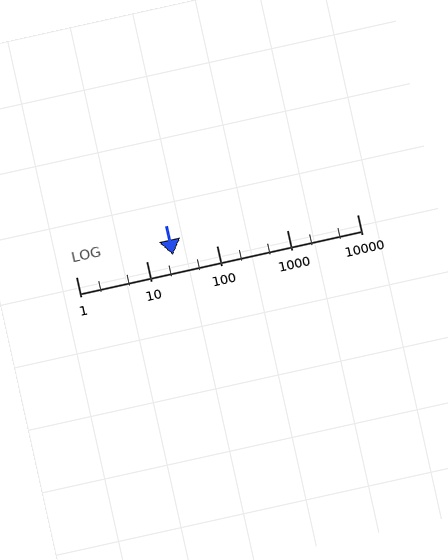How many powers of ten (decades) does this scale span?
The scale spans 4 decades, from 1 to 10000.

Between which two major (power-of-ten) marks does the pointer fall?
The pointer is between 10 and 100.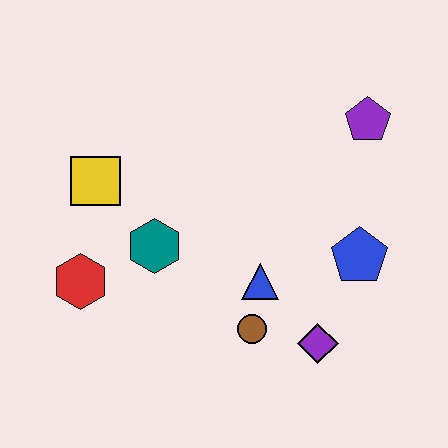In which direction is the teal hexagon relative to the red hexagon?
The teal hexagon is to the right of the red hexagon.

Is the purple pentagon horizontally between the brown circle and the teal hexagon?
No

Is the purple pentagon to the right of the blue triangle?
Yes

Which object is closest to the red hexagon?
The teal hexagon is closest to the red hexagon.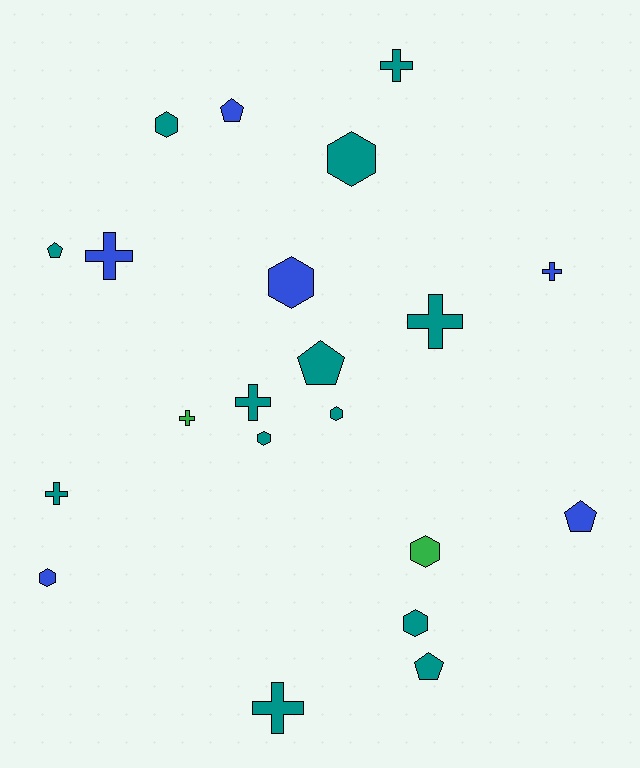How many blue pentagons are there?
There are 2 blue pentagons.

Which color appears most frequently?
Teal, with 13 objects.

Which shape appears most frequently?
Cross, with 8 objects.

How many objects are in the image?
There are 21 objects.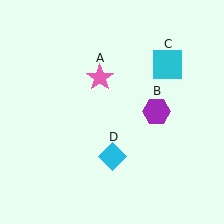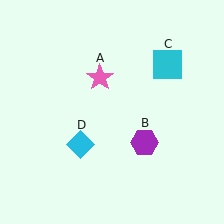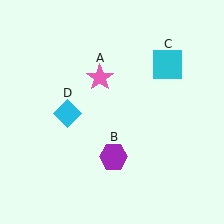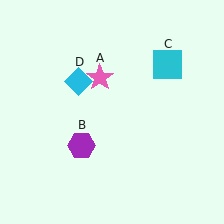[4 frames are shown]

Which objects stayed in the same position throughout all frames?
Pink star (object A) and cyan square (object C) remained stationary.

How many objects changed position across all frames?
2 objects changed position: purple hexagon (object B), cyan diamond (object D).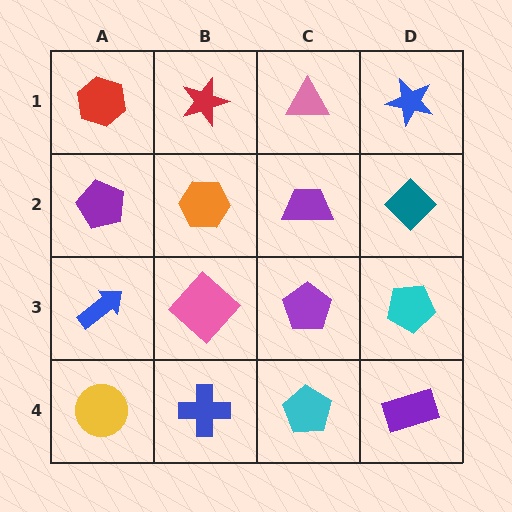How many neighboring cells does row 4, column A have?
2.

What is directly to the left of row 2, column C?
An orange hexagon.